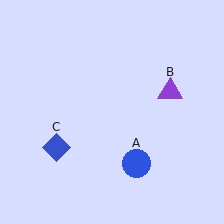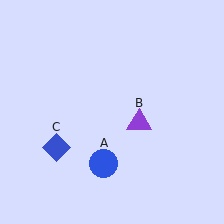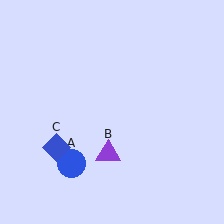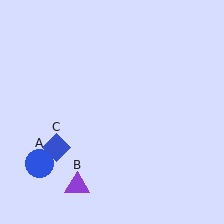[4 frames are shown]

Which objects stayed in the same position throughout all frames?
Blue diamond (object C) remained stationary.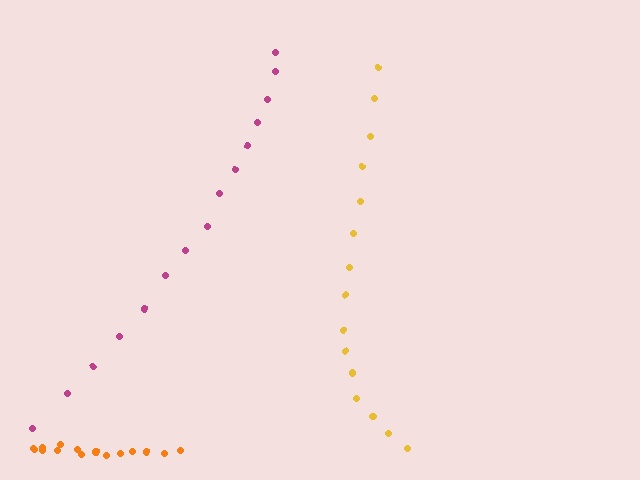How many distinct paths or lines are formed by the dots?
There are 3 distinct paths.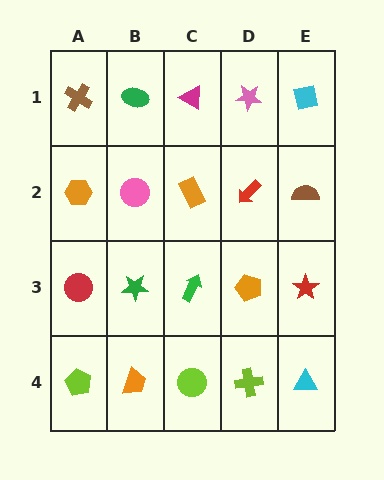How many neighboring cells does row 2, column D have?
4.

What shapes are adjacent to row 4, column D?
An orange pentagon (row 3, column D), a lime circle (row 4, column C), a cyan triangle (row 4, column E).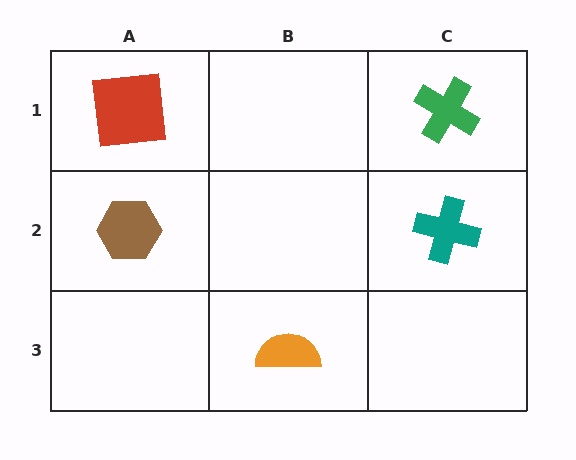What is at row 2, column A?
A brown hexagon.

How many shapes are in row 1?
2 shapes.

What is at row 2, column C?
A teal cross.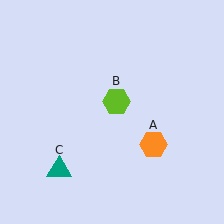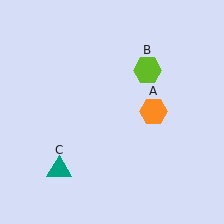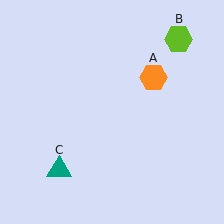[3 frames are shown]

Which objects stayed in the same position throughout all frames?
Teal triangle (object C) remained stationary.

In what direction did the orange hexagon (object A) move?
The orange hexagon (object A) moved up.